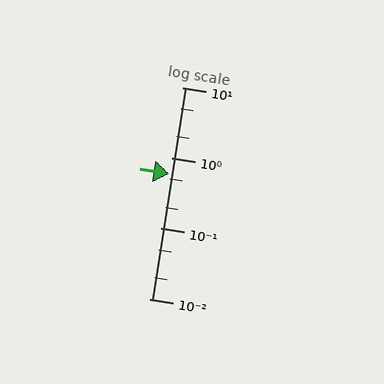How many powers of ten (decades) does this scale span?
The scale spans 3 decades, from 0.01 to 10.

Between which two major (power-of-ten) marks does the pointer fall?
The pointer is between 0.1 and 1.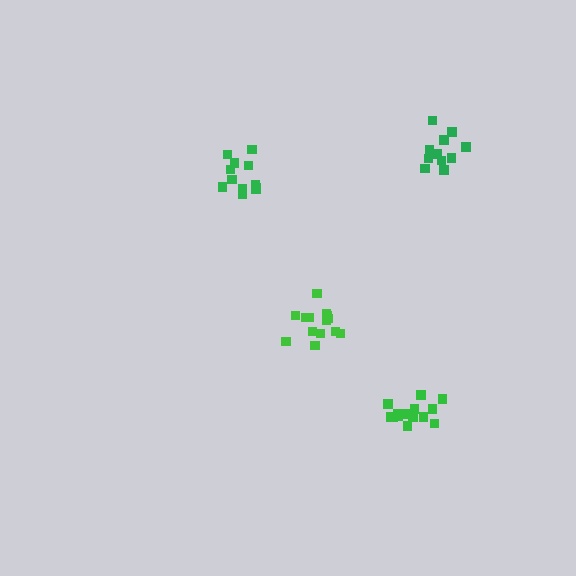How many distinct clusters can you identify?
There are 4 distinct clusters.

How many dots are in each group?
Group 1: 14 dots, Group 2: 11 dots, Group 3: 14 dots, Group 4: 12 dots (51 total).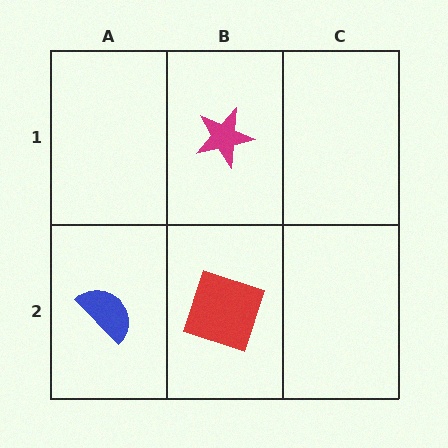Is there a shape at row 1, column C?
No, that cell is empty.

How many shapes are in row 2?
2 shapes.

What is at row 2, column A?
A blue semicircle.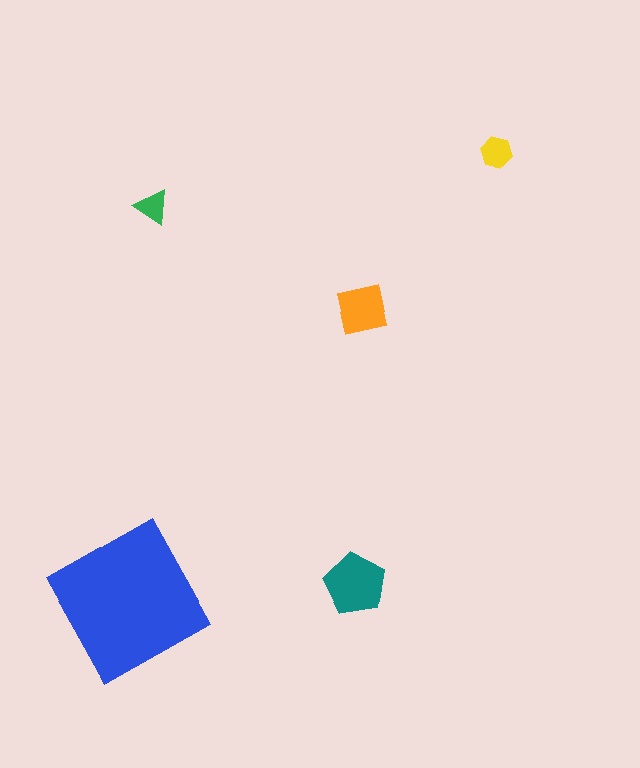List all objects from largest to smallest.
The blue square, the teal pentagon, the orange square, the yellow hexagon, the green triangle.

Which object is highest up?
The yellow hexagon is topmost.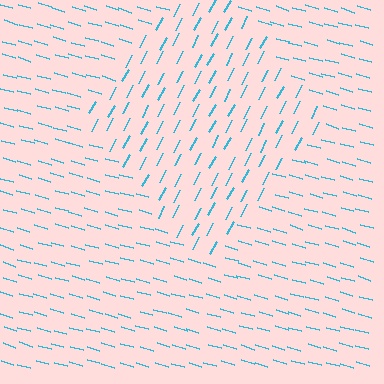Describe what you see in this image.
The image is filled with small cyan line segments. A diamond region in the image has lines oriented differently from the surrounding lines, creating a visible texture boundary.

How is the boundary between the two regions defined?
The boundary is defined purely by a change in line orientation (approximately 78 degrees difference). All lines are the same color and thickness.